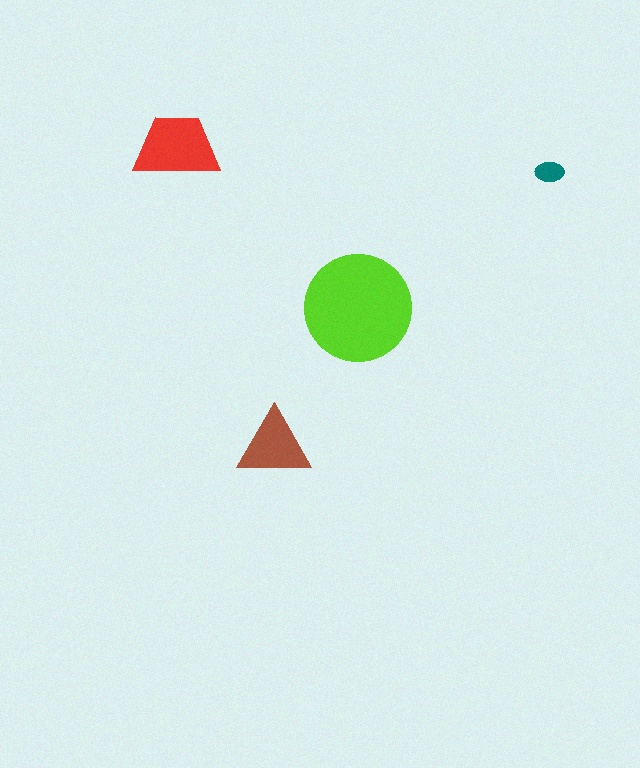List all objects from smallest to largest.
The teal ellipse, the brown triangle, the red trapezoid, the lime circle.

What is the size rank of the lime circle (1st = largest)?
1st.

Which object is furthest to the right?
The teal ellipse is rightmost.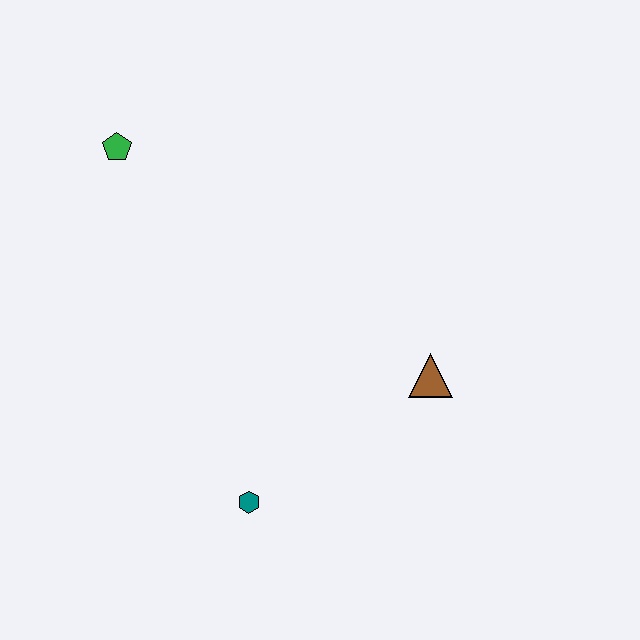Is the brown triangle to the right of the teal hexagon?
Yes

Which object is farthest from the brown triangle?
The green pentagon is farthest from the brown triangle.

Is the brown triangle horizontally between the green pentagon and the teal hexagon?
No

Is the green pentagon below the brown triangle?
No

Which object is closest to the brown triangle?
The teal hexagon is closest to the brown triangle.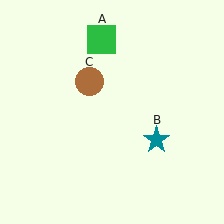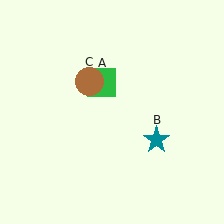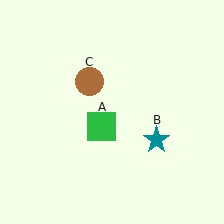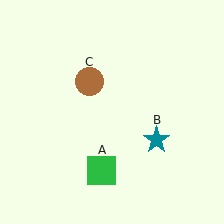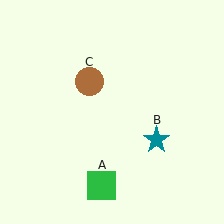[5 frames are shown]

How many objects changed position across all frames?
1 object changed position: green square (object A).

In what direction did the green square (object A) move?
The green square (object A) moved down.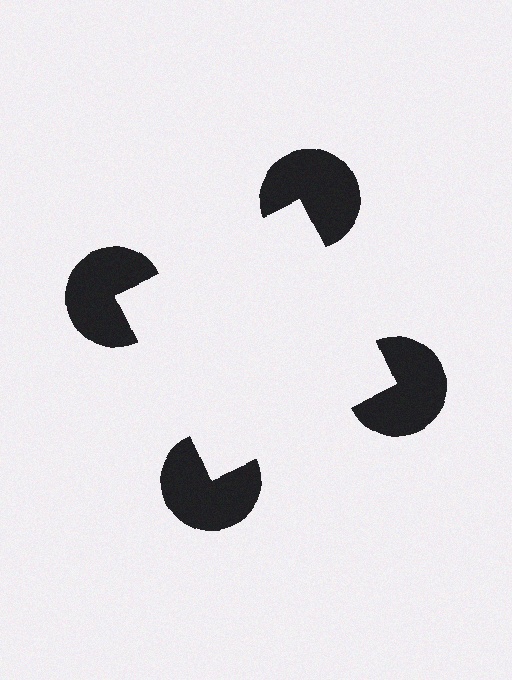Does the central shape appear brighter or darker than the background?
It typically appears slightly brighter than the background, even though no actual brightness change is drawn.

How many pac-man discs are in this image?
There are 4 — one at each vertex of the illusory square.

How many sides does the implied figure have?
4 sides.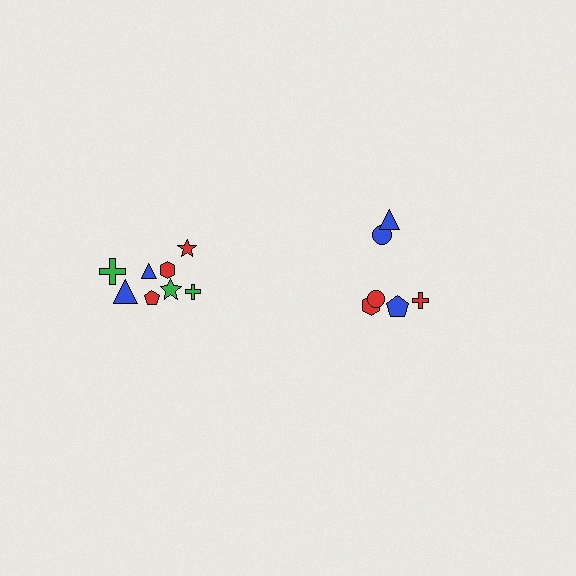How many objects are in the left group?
There are 8 objects.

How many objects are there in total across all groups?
There are 14 objects.